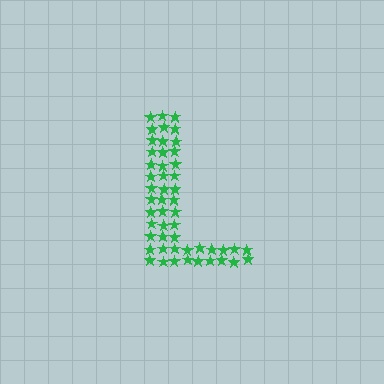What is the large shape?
The large shape is the letter L.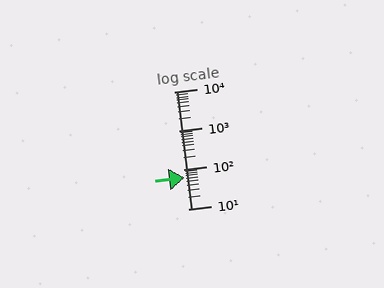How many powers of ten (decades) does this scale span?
The scale spans 3 decades, from 10 to 10000.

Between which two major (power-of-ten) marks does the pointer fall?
The pointer is between 10 and 100.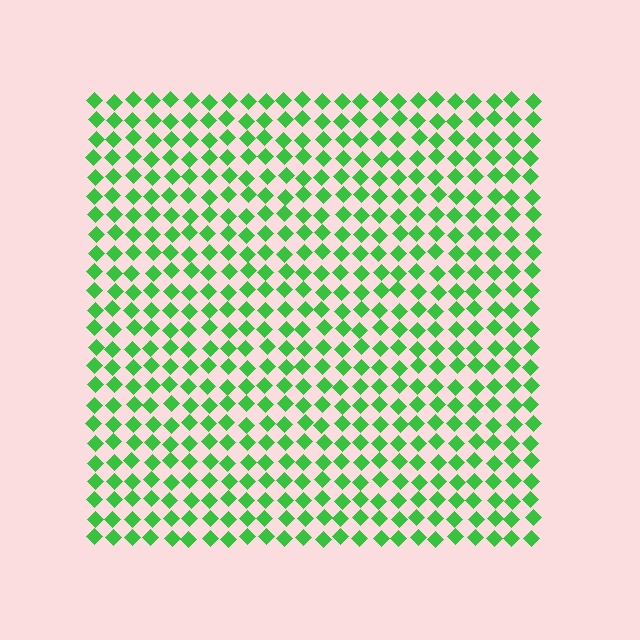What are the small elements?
The small elements are diamonds.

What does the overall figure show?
The overall figure shows a square.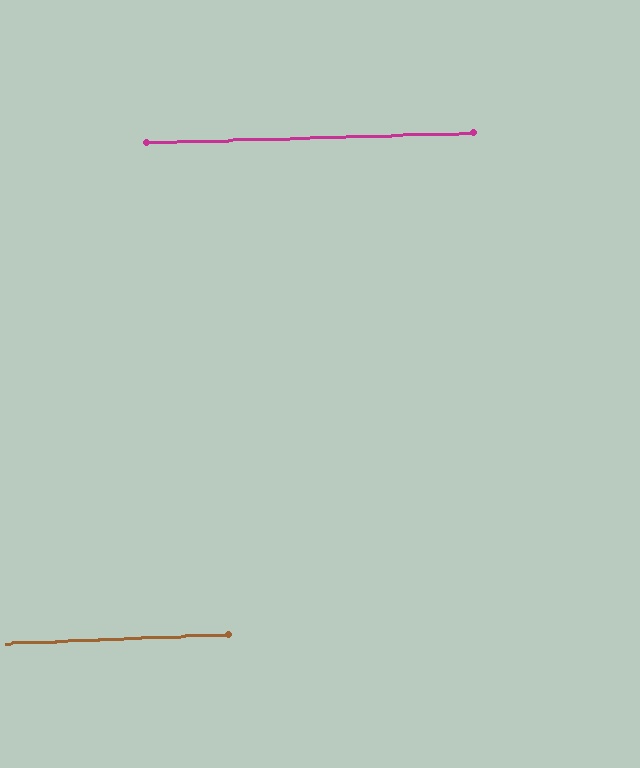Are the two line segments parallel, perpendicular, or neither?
Parallel — their directions differ by only 0.6°.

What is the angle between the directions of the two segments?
Approximately 1 degree.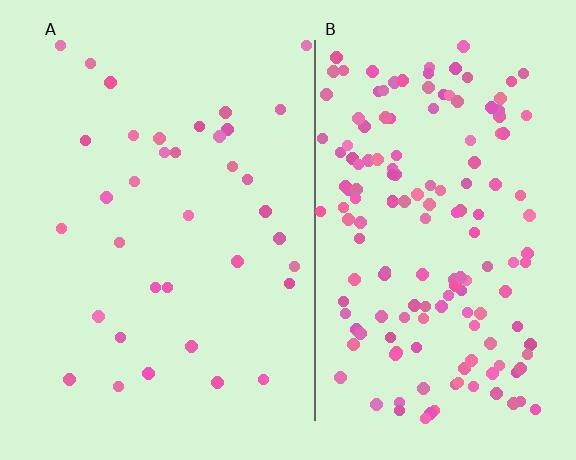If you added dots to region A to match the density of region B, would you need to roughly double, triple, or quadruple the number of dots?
Approximately quadruple.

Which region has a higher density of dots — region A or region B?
B (the right).